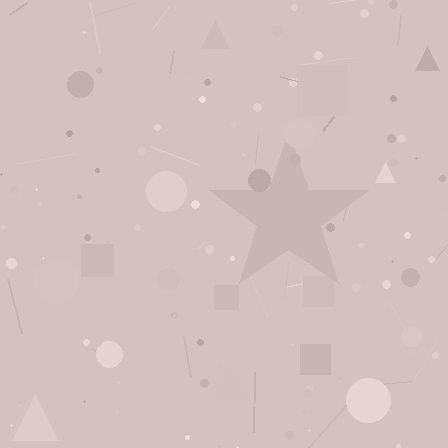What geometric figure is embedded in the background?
A star is embedded in the background.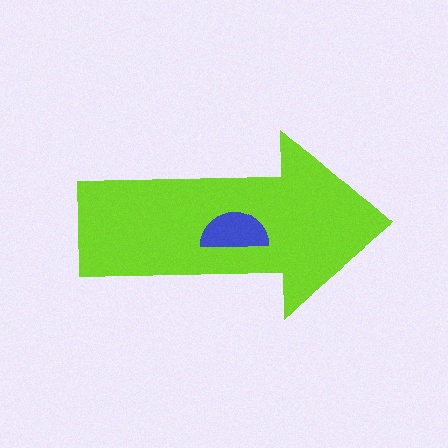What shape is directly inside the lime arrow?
The blue semicircle.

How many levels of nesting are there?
2.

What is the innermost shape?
The blue semicircle.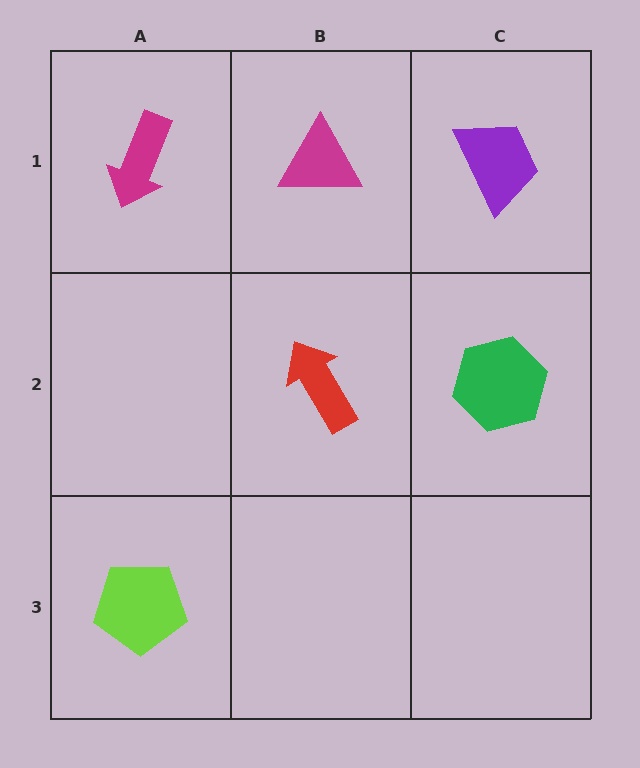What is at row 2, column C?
A green hexagon.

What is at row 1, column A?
A magenta arrow.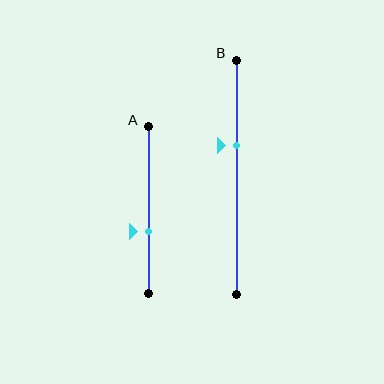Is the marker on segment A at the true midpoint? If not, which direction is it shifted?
No, the marker on segment A is shifted downward by about 13% of the segment length.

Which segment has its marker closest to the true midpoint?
Segment A has its marker closest to the true midpoint.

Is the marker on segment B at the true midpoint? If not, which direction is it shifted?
No, the marker on segment B is shifted upward by about 14% of the segment length.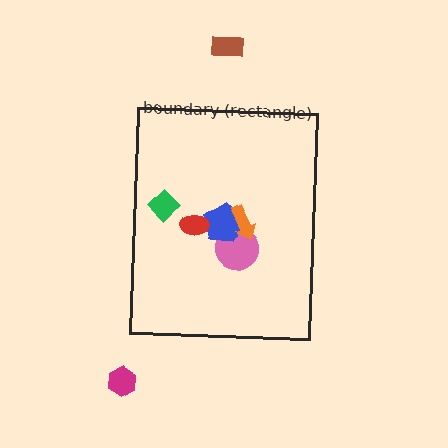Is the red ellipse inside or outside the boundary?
Inside.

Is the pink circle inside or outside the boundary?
Inside.